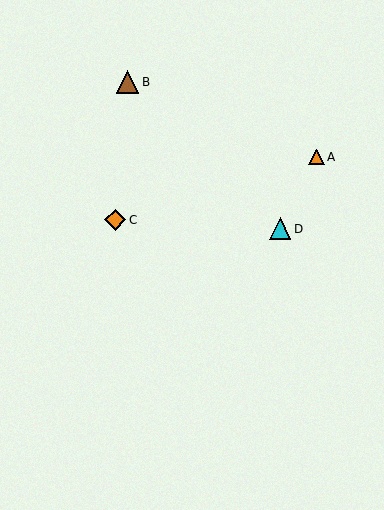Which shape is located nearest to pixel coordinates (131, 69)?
The brown triangle (labeled B) at (127, 82) is nearest to that location.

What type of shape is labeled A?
Shape A is an orange triangle.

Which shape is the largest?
The brown triangle (labeled B) is the largest.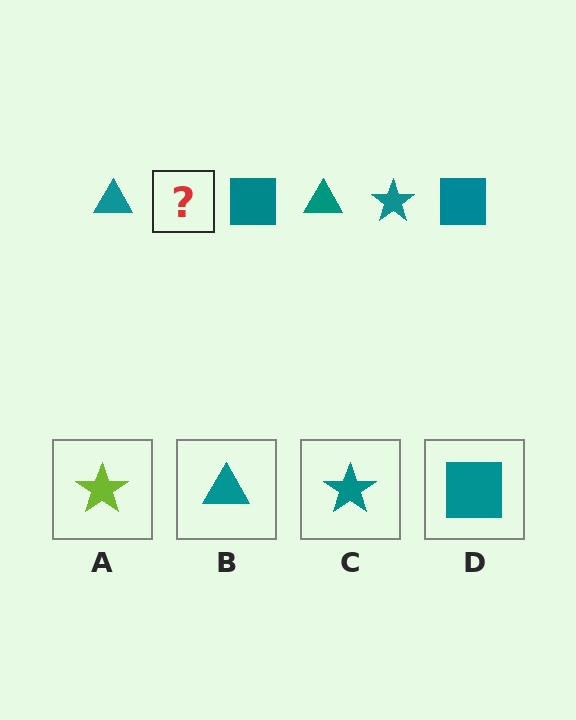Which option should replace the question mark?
Option C.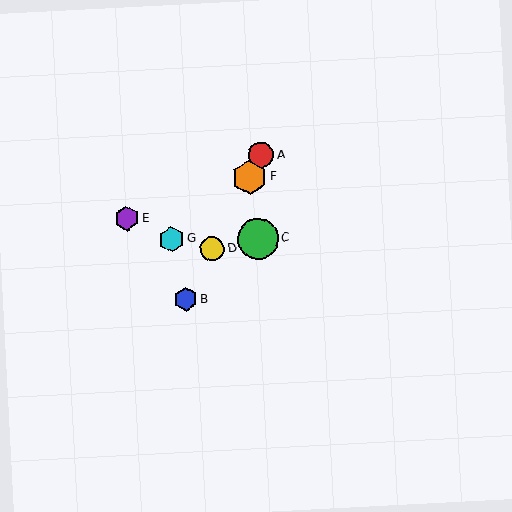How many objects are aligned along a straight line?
4 objects (A, B, D, F) are aligned along a straight line.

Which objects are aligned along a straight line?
Objects A, B, D, F are aligned along a straight line.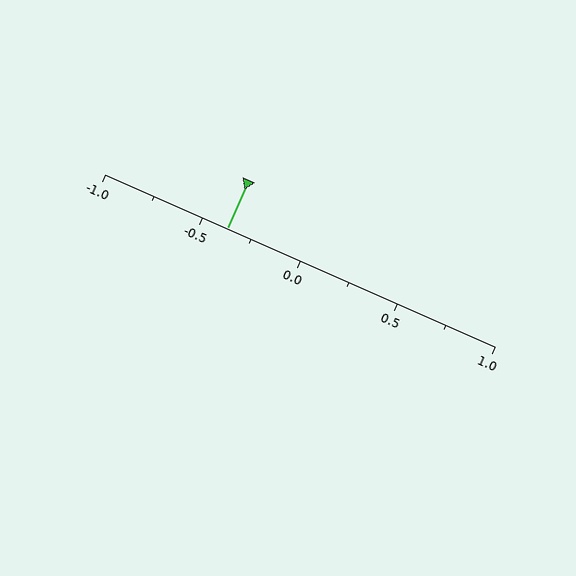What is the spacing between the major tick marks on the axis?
The major ticks are spaced 0.5 apart.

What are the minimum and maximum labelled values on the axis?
The axis runs from -1.0 to 1.0.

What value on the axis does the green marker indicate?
The marker indicates approximately -0.38.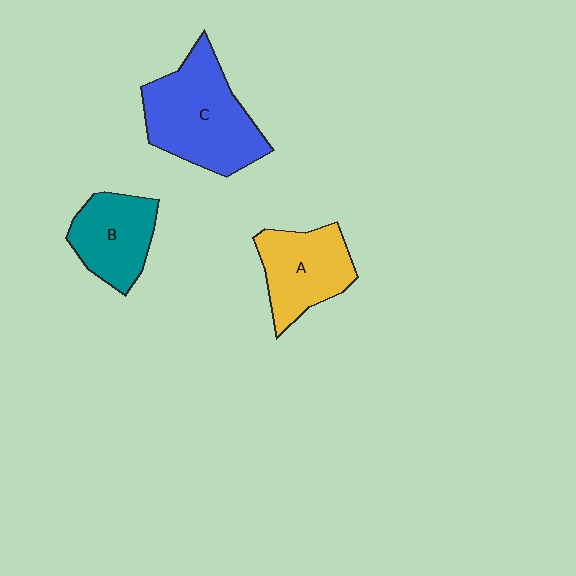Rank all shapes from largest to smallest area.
From largest to smallest: C (blue), A (yellow), B (teal).